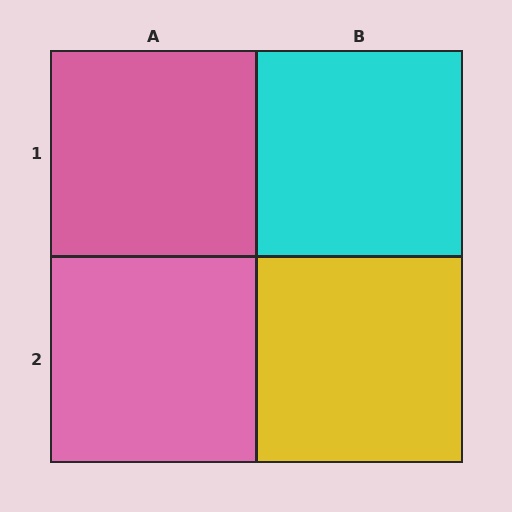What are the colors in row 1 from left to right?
Pink, cyan.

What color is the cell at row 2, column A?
Pink.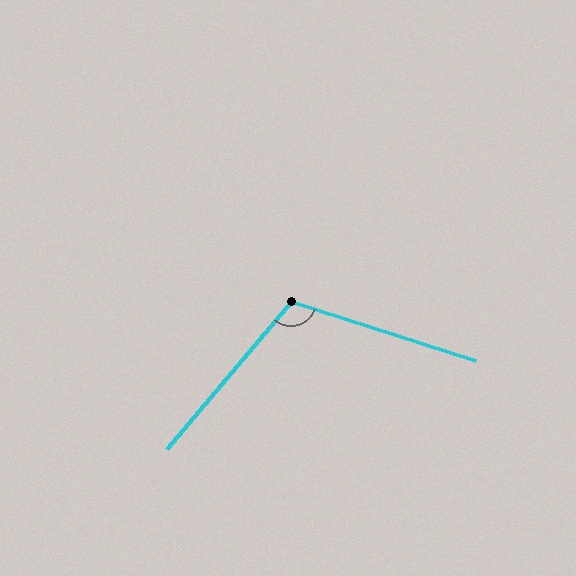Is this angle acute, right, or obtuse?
It is obtuse.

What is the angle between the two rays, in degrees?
Approximately 112 degrees.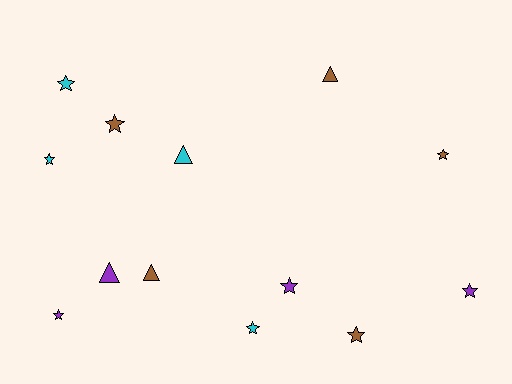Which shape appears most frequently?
Star, with 9 objects.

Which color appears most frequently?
Brown, with 5 objects.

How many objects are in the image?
There are 13 objects.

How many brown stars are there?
There are 3 brown stars.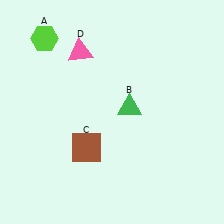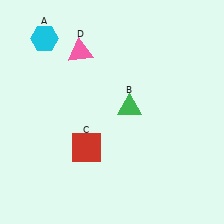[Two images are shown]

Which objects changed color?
A changed from lime to cyan. C changed from brown to red.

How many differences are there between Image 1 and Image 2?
There are 2 differences between the two images.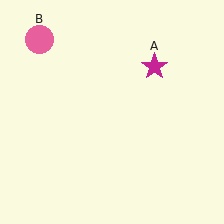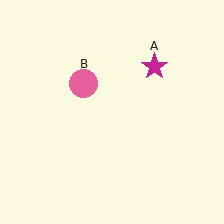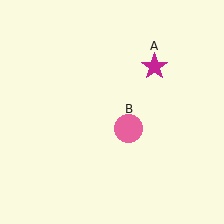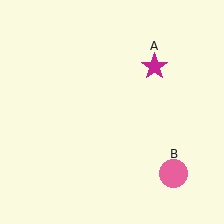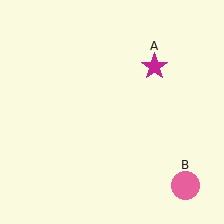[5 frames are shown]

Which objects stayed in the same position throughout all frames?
Magenta star (object A) remained stationary.